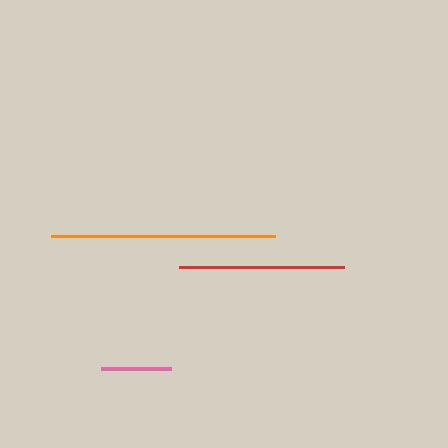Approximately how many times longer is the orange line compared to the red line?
The orange line is approximately 1.3 times the length of the red line.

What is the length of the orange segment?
The orange segment is approximately 224 pixels long.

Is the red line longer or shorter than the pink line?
The red line is longer than the pink line.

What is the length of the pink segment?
The pink segment is approximately 70 pixels long.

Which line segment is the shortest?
The pink line is the shortest at approximately 70 pixels.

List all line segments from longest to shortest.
From longest to shortest: orange, red, pink.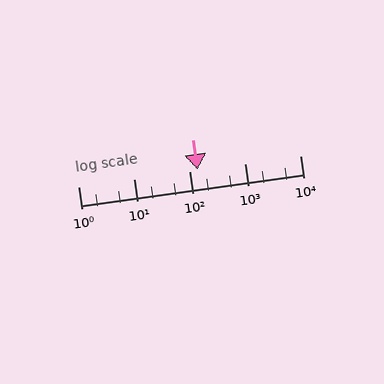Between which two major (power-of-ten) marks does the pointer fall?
The pointer is between 100 and 1000.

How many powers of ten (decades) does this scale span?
The scale spans 4 decades, from 1 to 10000.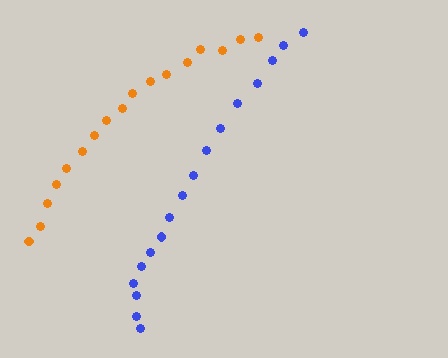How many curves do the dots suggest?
There are 2 distinct paths.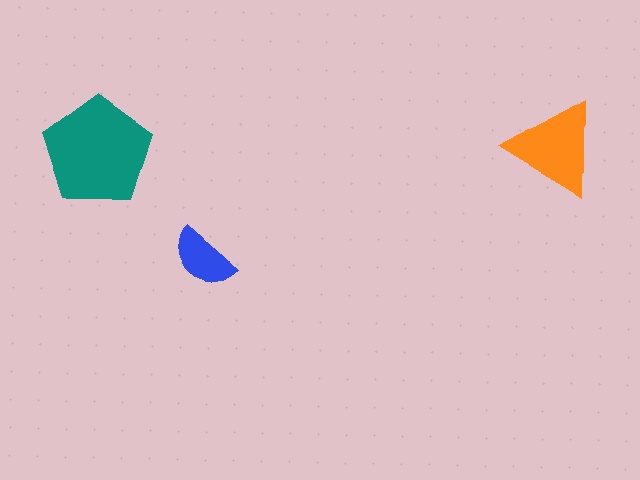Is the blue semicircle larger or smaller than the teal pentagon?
Smaller.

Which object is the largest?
The teal pentagon.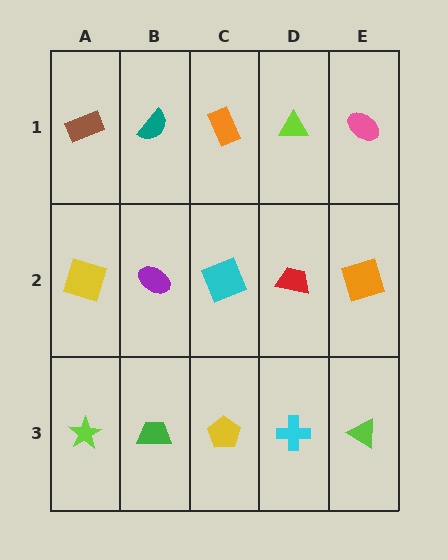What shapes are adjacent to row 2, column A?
A brown rectangle (row 1, column A), a lime star (row 3, column A), a purple ellipse (row 2, column B).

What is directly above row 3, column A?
A yellow square.